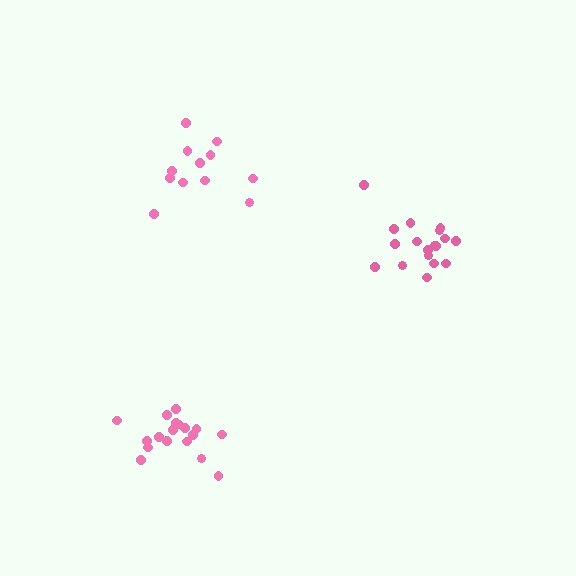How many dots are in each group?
Group 1: 12 dots, Group 2: 18 dots, Group 3: 18 dots (48 total).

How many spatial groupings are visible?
There are 3 spatial groupings.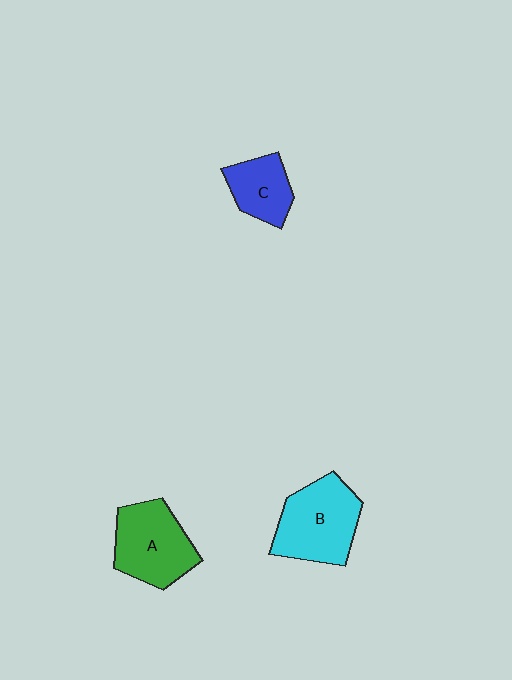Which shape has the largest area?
Shape B (cyan).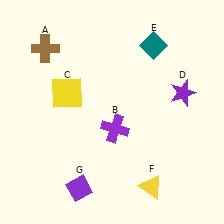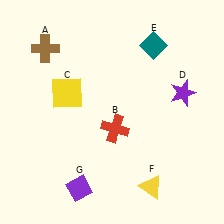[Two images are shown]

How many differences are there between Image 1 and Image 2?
There is 1 difference between the two images.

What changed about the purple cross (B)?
In Image 1, B is purple. In Image 2, it changed to red.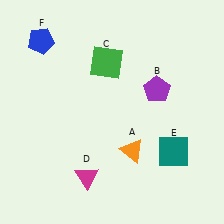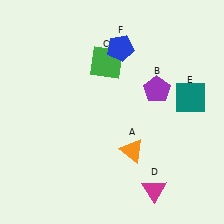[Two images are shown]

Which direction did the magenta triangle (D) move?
The magenta triangle (D) moved right.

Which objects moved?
The objects that moved are: the magenta triangle (D), the teal square (E), the blue pentagon (F).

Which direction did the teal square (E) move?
The teal square (E) moved up.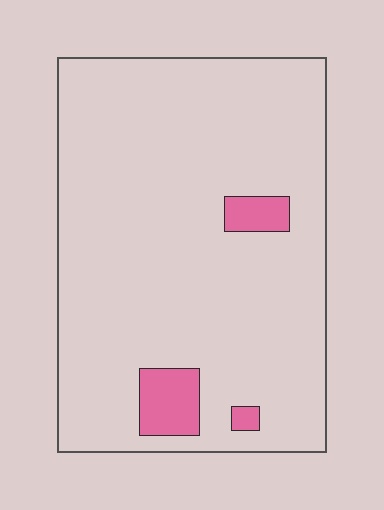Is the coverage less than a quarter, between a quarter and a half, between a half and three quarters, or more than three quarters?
Less than a quarter.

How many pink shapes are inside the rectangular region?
3.